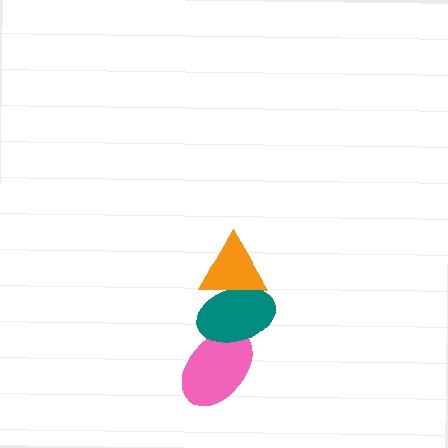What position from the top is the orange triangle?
The orange triangle is 1st from the top.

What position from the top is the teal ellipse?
The teal ellipse is 2nd from the top.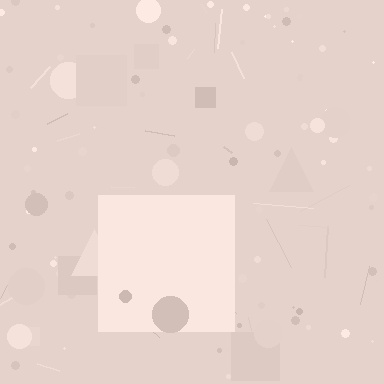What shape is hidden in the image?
A square is hidden in the image.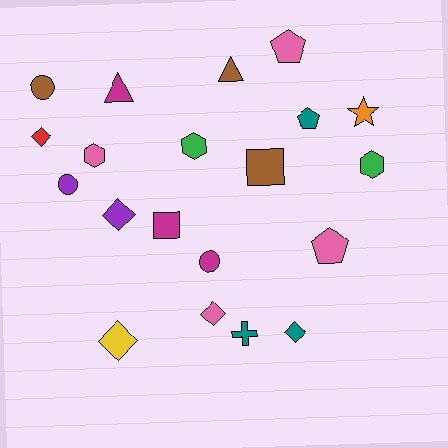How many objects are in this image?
There are 20 objects.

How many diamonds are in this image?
There are 5 diamonds.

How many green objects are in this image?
There are 2 green objects.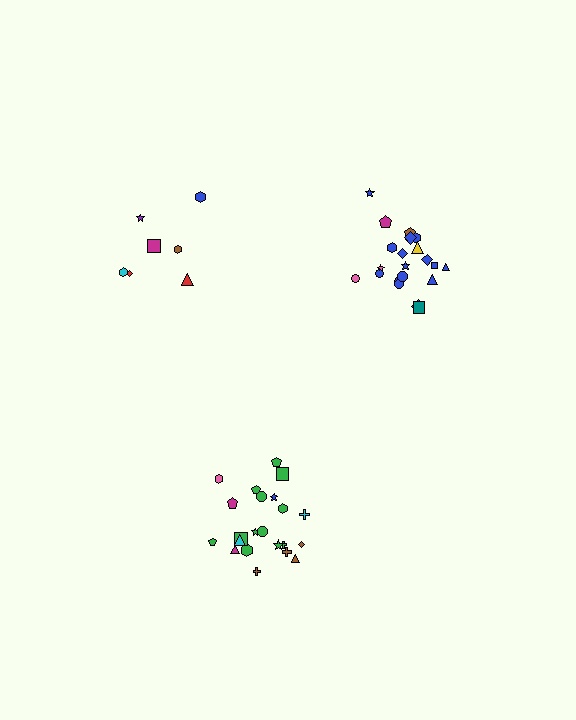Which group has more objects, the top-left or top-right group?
The top-right group.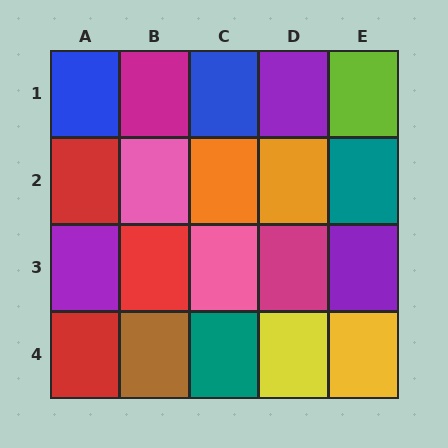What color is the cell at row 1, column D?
Purple.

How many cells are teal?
2 cells are teal.